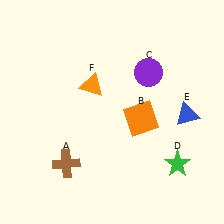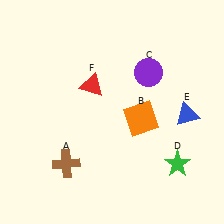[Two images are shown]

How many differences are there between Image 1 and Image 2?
There is 1 difference between the two images.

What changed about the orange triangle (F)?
In Image 1, F is orange. In Image 2, it changed to red.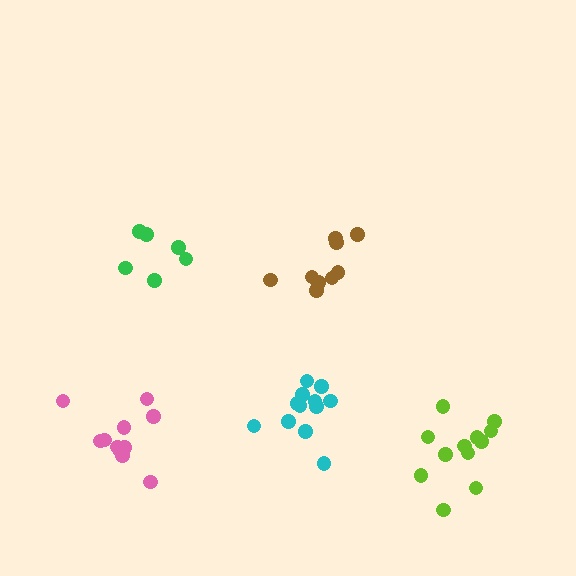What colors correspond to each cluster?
The clusters are colored: pink, green, brown, cyan, lime.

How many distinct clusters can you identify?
There are 5 distinct clusters.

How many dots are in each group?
Group 1: 11 dots, Group 2: 6 dots, Group 3: 9 dots, Group 4: 12 dots, Group 5: 12 dots (50 total).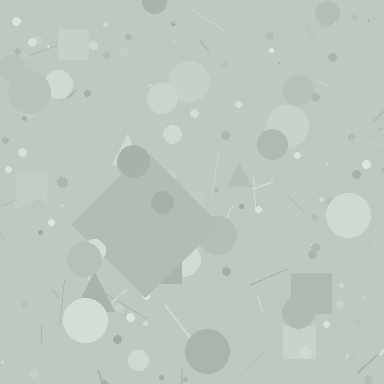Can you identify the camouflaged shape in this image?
The camouflaged shape is a diamond.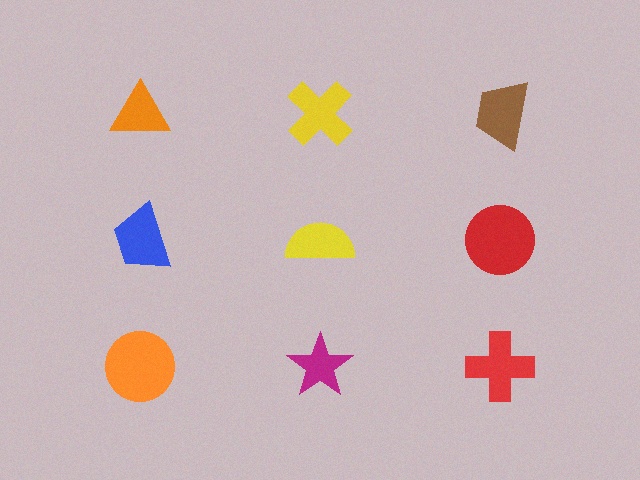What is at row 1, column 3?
A brown trapezoid.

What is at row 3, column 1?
An orange circle.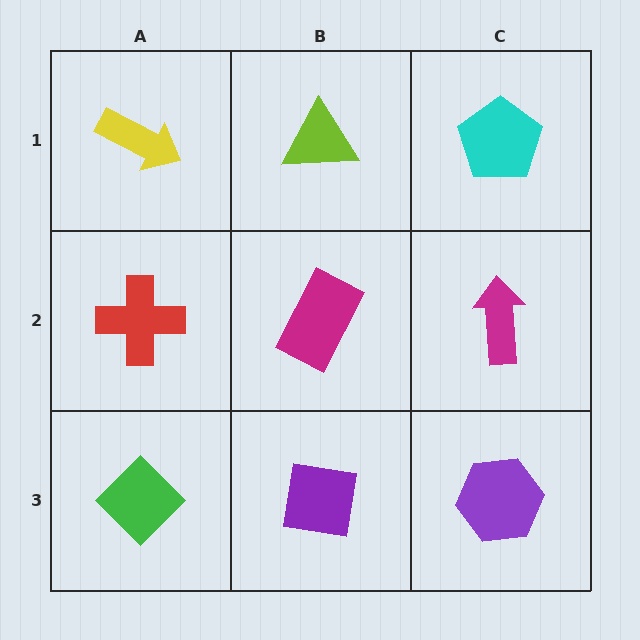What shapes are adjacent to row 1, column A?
A red cross (row 2, column A), a lime triangle (row 1, column B).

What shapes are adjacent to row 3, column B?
A magenta rectangle (row 2, column B), a green diamond (row 3, column A), a purple hexagon (row 3, column C).